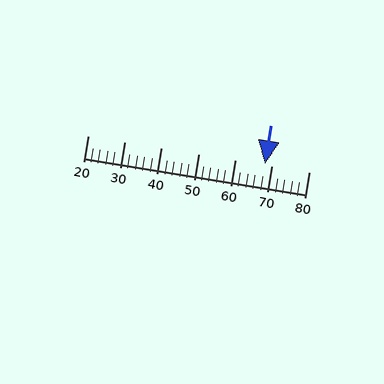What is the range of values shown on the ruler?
The ruler shows values from 20 to 80.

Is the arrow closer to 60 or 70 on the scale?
The arrow is closer to 70.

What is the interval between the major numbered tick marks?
The major tick marks are spaced 10 units apart.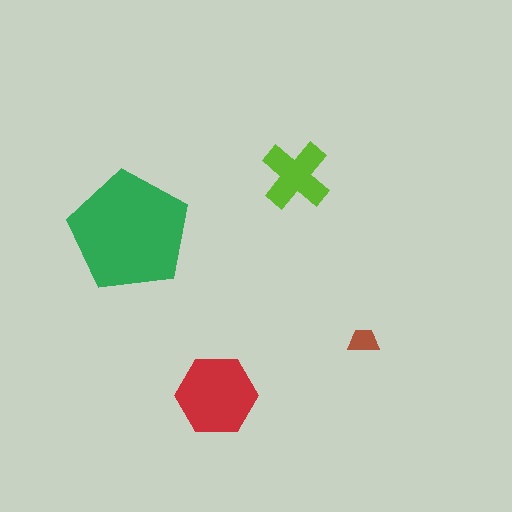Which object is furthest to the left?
The green pentagon is leftmost.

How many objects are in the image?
There are 4 objects in the image.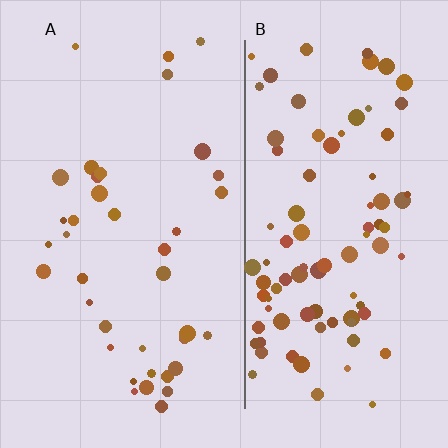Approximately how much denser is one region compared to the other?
Approximately 2.4× — region B over region A.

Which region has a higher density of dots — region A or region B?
B (the right).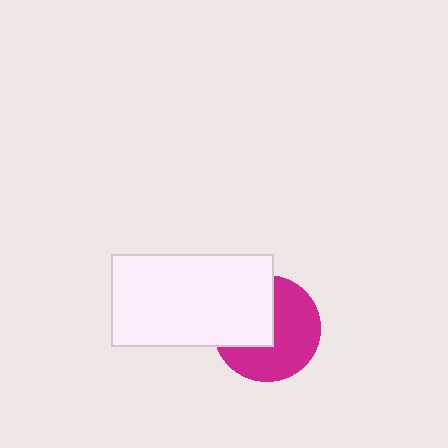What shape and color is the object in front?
The object in front is a white rectangle.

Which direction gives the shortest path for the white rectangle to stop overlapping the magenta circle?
Moving toward the upper-left gives the shortest separation.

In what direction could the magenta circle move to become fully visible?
The magenta circle could move toward the lower-right. That would shift it out from behind the white rectangle entirely.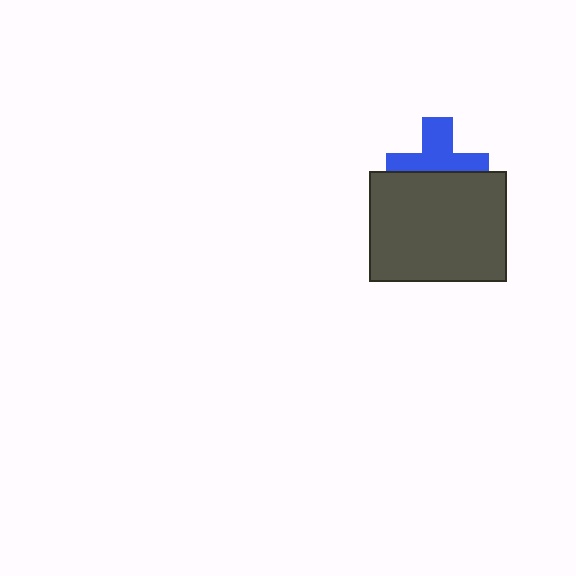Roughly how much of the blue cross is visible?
About half of it is visible (roughly 56%).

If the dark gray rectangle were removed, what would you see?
You would see the complete blue cross.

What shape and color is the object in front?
The object in front is a dark gray rectangle.